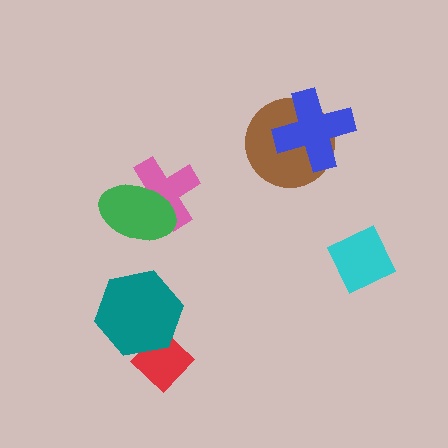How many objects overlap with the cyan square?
0 objects overlap with the cyan square.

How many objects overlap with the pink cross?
1 object overlaps with the pink cross.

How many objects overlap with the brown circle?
1 object overlaps with the brown circle.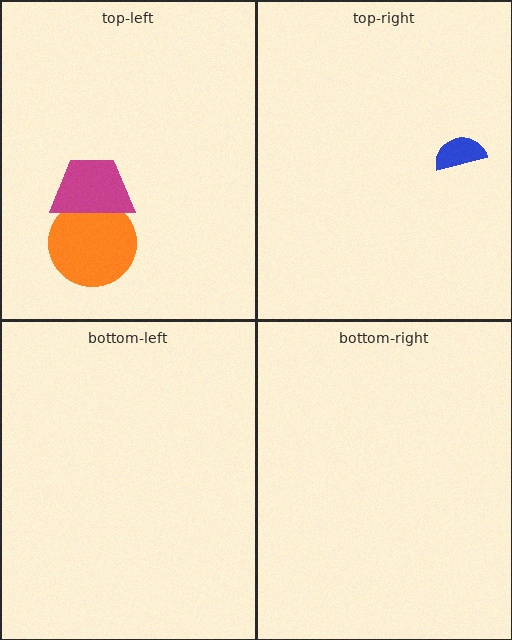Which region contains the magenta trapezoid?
The top-left region.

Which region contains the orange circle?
The top-left region.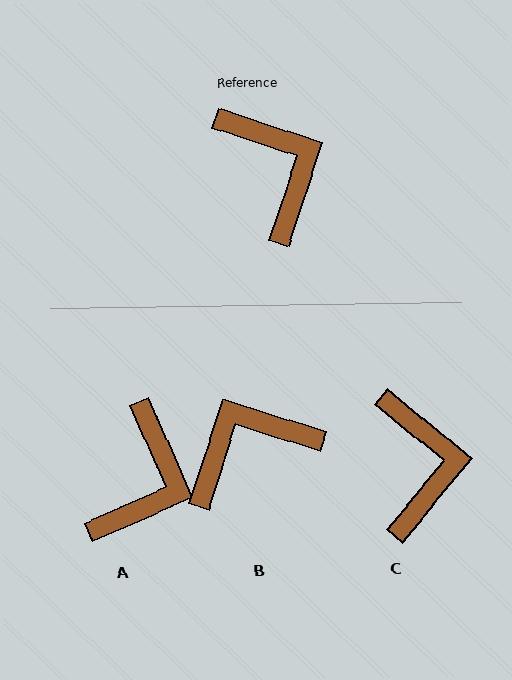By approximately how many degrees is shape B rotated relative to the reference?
Approximately 90 degrees counter-clockwise.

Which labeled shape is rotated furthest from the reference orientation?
B, about 90 degrees away.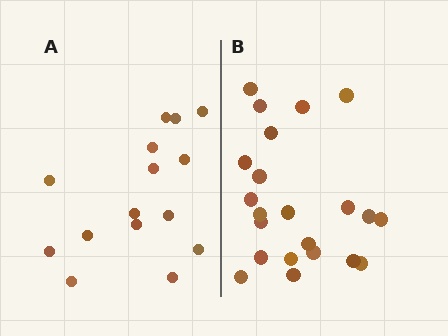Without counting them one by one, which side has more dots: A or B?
Region B (the right region) has more dots.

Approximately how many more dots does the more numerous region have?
Region B has roughly 8 or so more dots than region A.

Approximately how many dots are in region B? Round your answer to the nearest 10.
About 20 dots. (The exact count is 22, which rounds to 20.)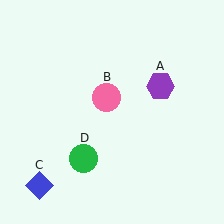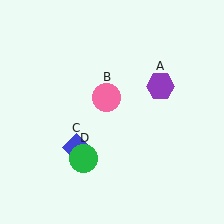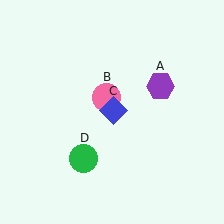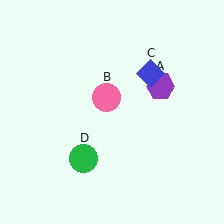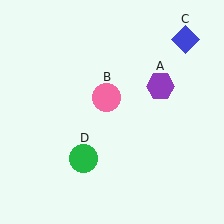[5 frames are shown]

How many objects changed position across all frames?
1 object changed position: blue diamond (object C).